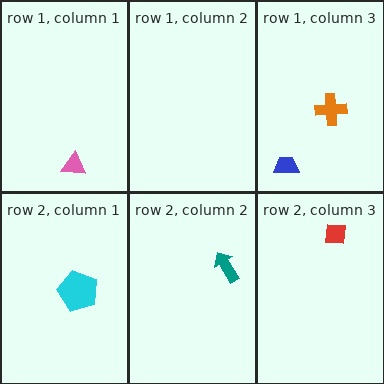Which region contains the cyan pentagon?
The row 2, column 1 region.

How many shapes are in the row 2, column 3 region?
1.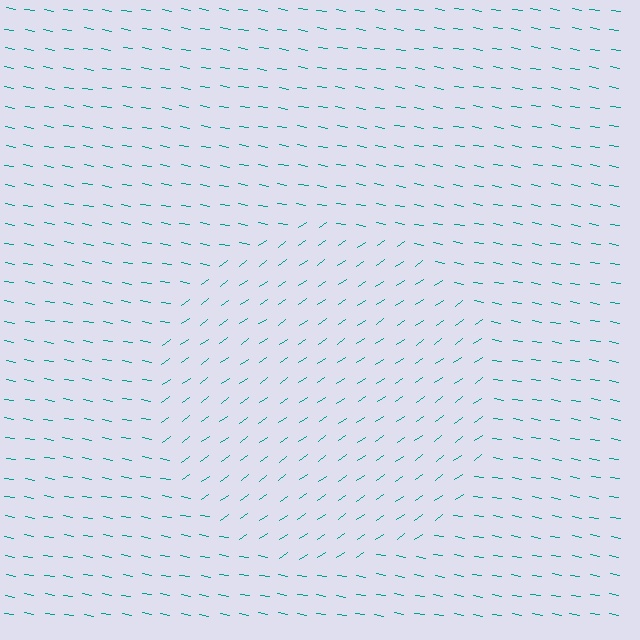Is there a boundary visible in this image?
Yes, there is a texture boundary formed by a change in line orientation.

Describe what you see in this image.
The image is filled with small teal line segments. A circle region in the image has lines oriented differently from the surrounding lines, creating a visible texture boundary.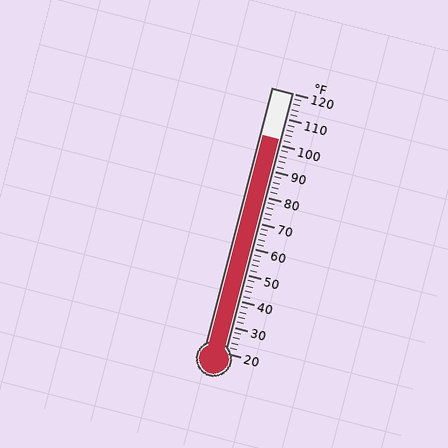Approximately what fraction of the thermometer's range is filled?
The thermometer is filled to approximately 80% of its range.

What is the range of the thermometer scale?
The thermometer scale ranges from 20°F to 120°F.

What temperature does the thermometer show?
The thermometer shows approximately 102°F.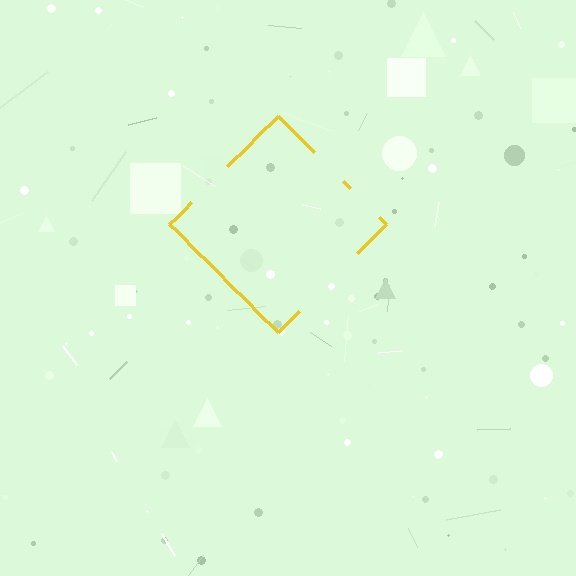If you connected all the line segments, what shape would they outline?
They would outline a diamond.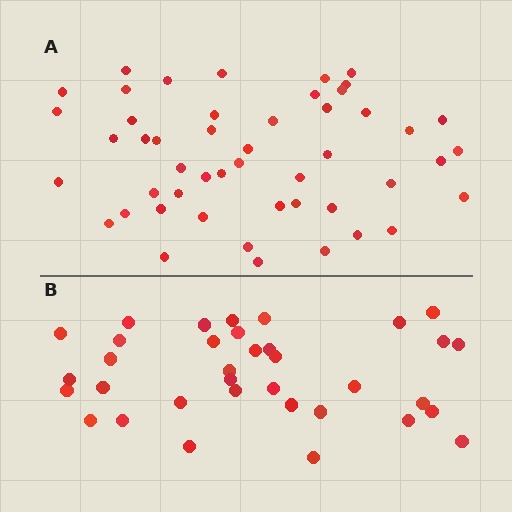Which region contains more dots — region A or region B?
Region A (the top region) has more dots.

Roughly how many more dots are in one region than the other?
Region A has approximately 15 more dots than region B.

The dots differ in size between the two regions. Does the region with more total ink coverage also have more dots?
No. Region B has more total ink coverage because its dots are larger, but region A actually contains more individual dots. Total area can be misleading — the number of items is what matters here.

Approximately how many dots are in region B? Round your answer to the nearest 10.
About 40 dots. (The exact count is 35, which rounds to 40.)